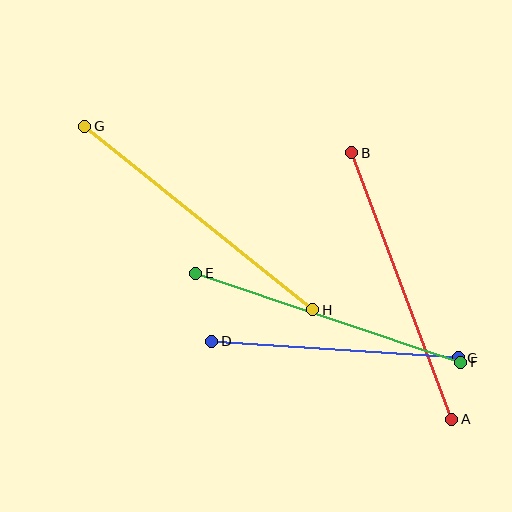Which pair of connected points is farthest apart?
Points G and H are farthest apart.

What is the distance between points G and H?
The distance is approximately 293 pixels.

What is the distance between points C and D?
The distance is approximately 247 pixels.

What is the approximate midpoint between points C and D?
The midpoint is at approximately (335, 349) pixels.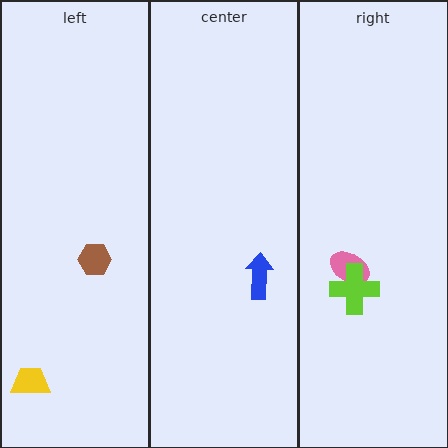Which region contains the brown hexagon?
The left region.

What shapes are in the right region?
The pink ellipse, the lime cross.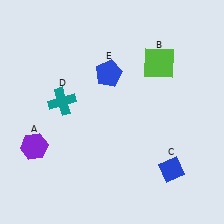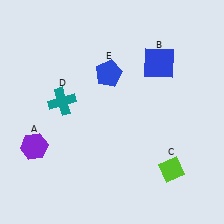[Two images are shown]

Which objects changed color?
B changed from lime to blue. C changed from blue to lime.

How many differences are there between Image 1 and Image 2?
There are 2 differences between the two images.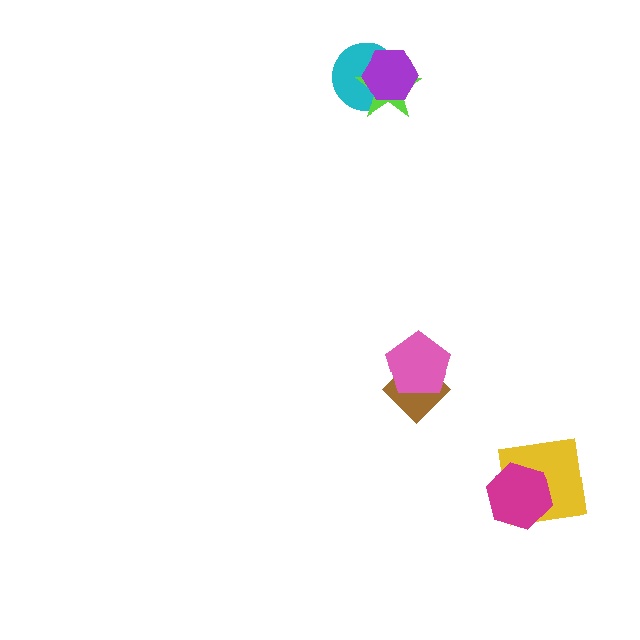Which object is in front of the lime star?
The purple hexagon is in front of the lime star.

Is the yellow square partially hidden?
Yes, it is partially covered by another shape.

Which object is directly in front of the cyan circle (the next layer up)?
The lime star is directly in front of the cyan circle.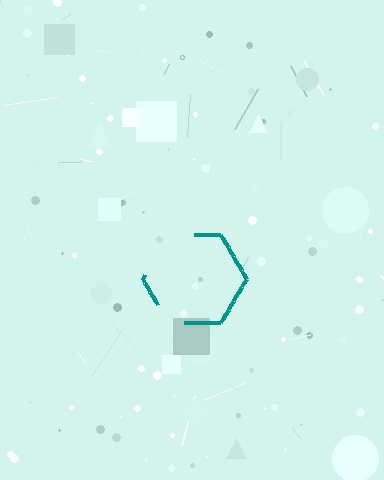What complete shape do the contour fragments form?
The contour fragments form a hexagon.